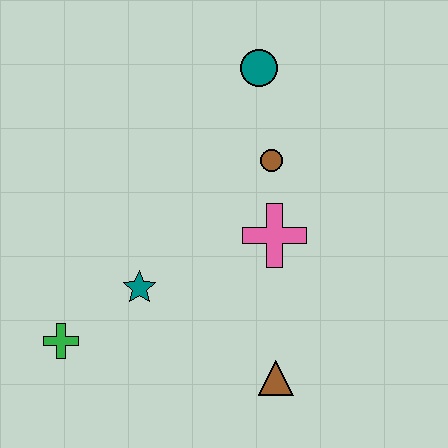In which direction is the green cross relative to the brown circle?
The green cross is to the left of the brown circle.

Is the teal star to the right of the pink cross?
No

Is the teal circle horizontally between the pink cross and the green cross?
Yes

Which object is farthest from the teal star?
The teal circle is farthest from the teal star.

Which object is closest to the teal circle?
The brown circle is closest to the teal circle.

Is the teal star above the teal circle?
No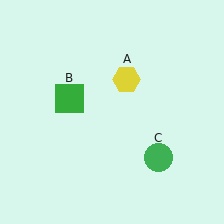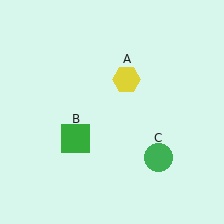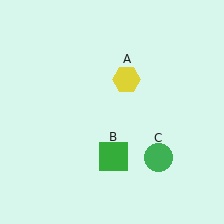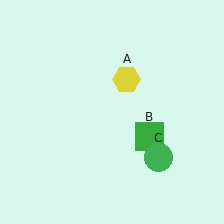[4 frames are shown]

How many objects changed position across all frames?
1 object changed position: green square (object B).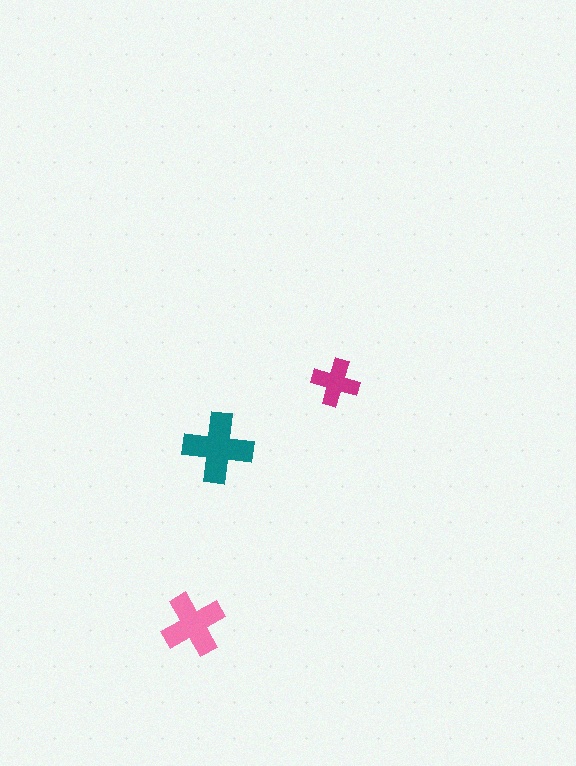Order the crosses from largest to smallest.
the teal one, the pink one, the magenta one.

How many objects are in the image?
There are 3 objects in the image.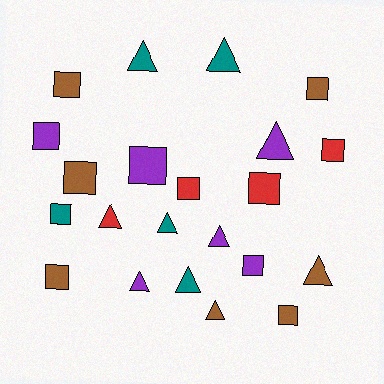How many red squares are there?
There are 3 red squares.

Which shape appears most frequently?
Square, with 12 objects.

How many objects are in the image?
There are 22 objects.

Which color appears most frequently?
Brown, with 7 objects.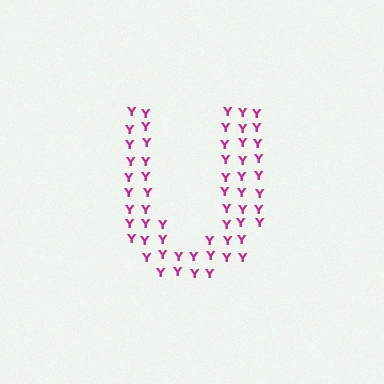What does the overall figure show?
The overall figure shows the letter U.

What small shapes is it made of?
It is made of small letter Y's.